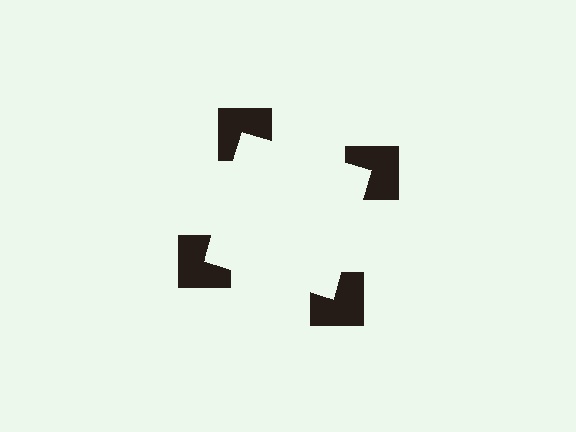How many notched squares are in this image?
There are 4 — one at each vertex of the illusory square.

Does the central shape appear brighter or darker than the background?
It typically appears slightly brighter than the background, even though no actual brightness change is drawn.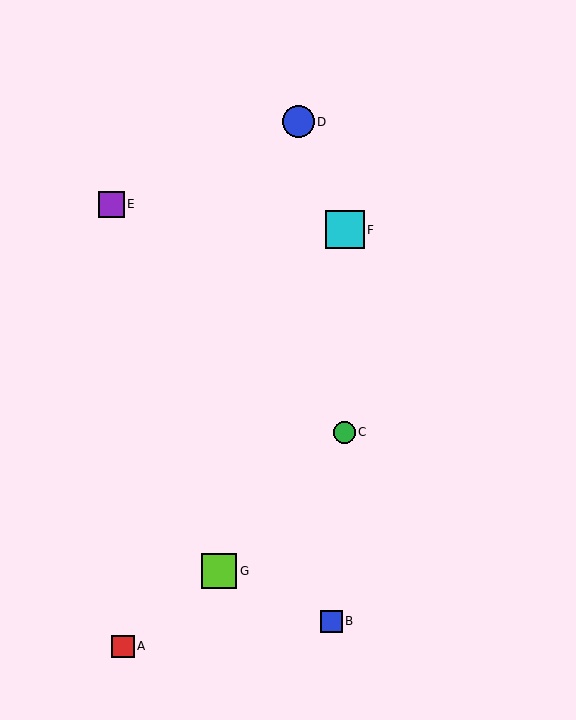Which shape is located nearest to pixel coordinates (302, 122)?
The blue circle (labeled D) at (298, 122) is nearest to that location.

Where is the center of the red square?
The center of the red square is at (123, 647).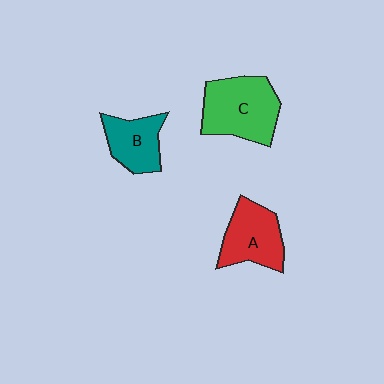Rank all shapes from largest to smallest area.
From largest to smallest: C (green), A (red), B (teal).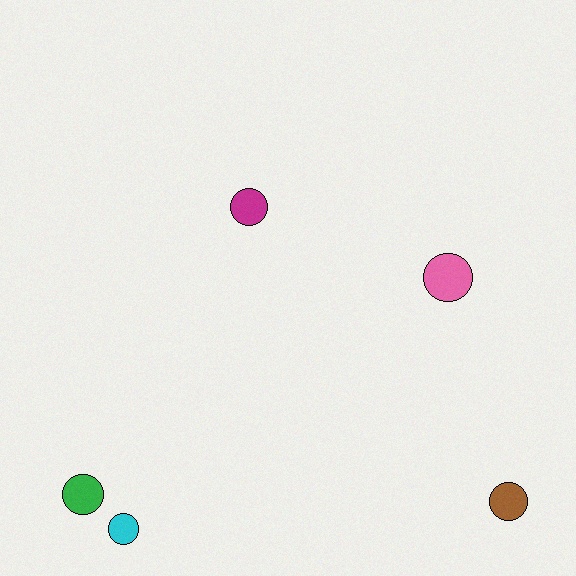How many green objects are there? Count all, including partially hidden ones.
There is 1 green object.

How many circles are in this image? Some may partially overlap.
There are 5 circles.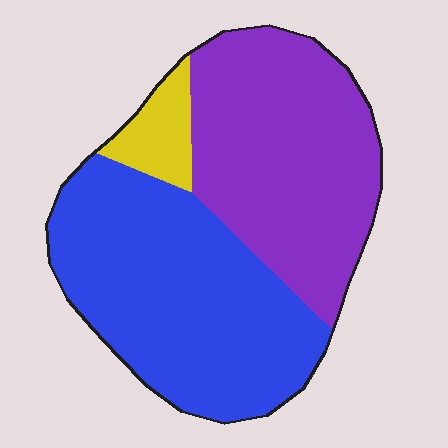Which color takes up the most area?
Blue, at roughly 50%.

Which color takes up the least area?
Yellow, at roughly 5%.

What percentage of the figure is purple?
Purple takes up between a third and a half of the figure.